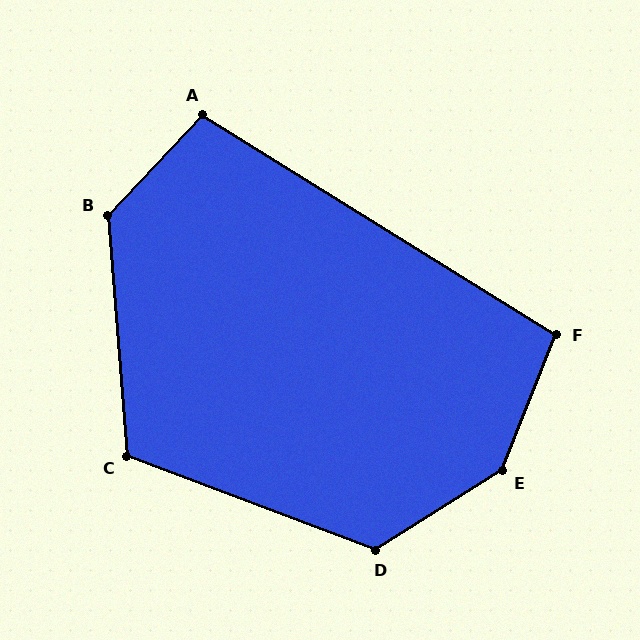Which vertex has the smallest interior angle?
F, at approximately 100 degrees.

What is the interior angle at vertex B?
Approximately 132 degrees (obtuse).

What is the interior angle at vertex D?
Approximately 127 degrees (obtuse).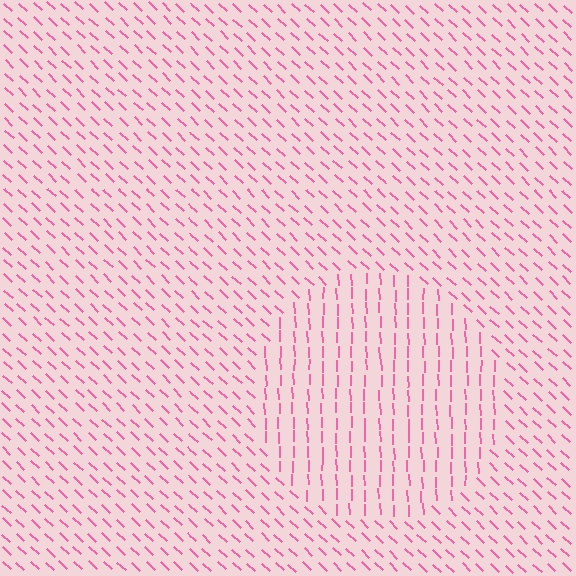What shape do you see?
I see a circle.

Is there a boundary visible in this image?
Yes, there is a texture boundary formed by a change in line orientation.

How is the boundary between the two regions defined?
The boundary is defined purely by a change in line orientation (approximately 45 degrees difference). All lines are the same color and thickness.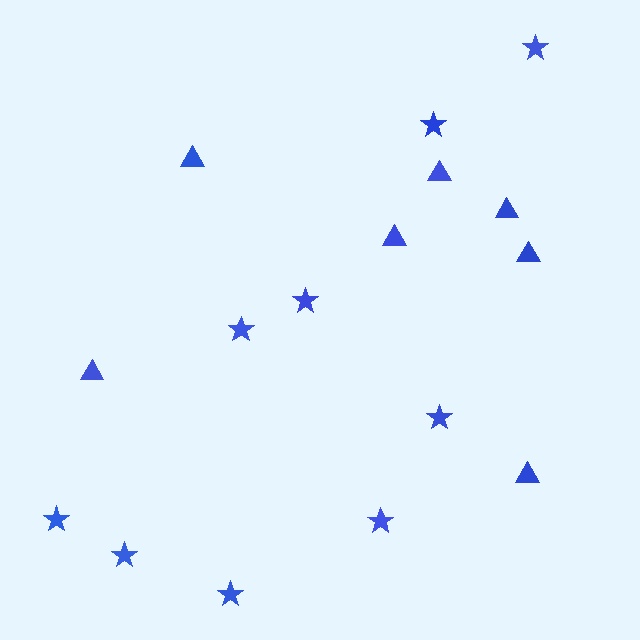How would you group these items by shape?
There are 2 groups: one group of triangles (7) and one group of stars (9).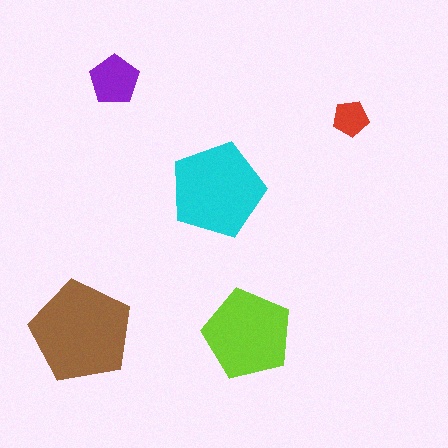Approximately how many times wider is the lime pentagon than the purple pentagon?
About 2 times wider.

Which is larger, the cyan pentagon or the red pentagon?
The cyan one.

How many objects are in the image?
There are 5 objects in the image.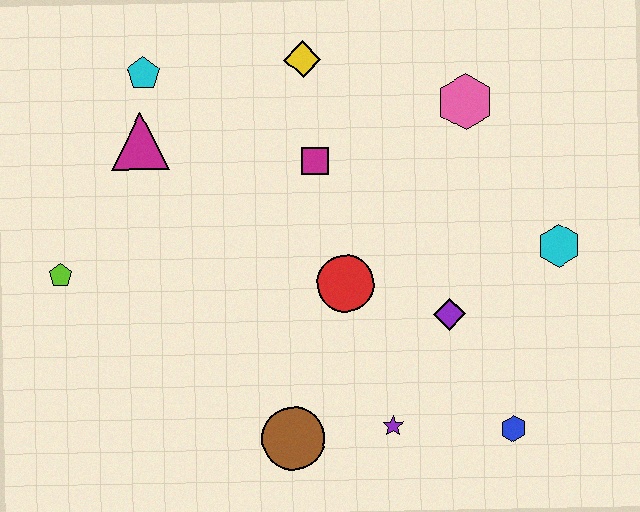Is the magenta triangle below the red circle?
No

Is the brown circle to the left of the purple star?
Yes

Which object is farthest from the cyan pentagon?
The blue hexagon is farthest from the cyan pentagon.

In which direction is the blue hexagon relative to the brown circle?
The blue hexagon is to the right of the brown circle.